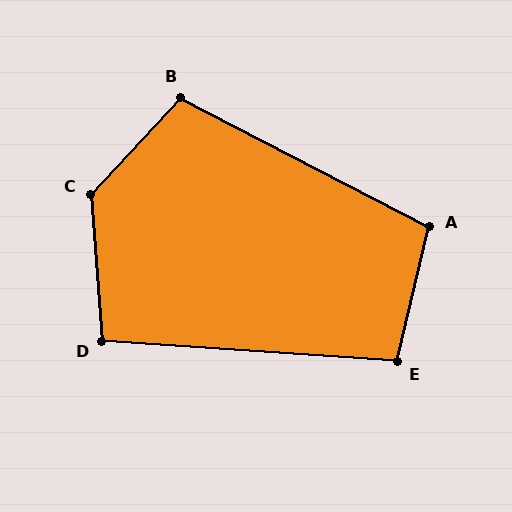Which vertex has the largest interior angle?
C, at approximately 133 degrees.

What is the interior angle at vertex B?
Approximately 105 degrees (obtuse).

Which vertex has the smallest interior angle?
D, at approximately 98 degrees.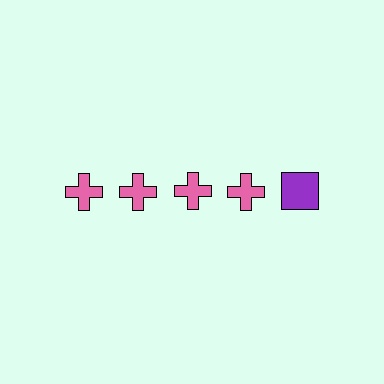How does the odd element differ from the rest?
It differs in both color (purple instead of pink) and shape (square instead of cross).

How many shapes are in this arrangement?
There are 5 shapes arranged in a grid pattern.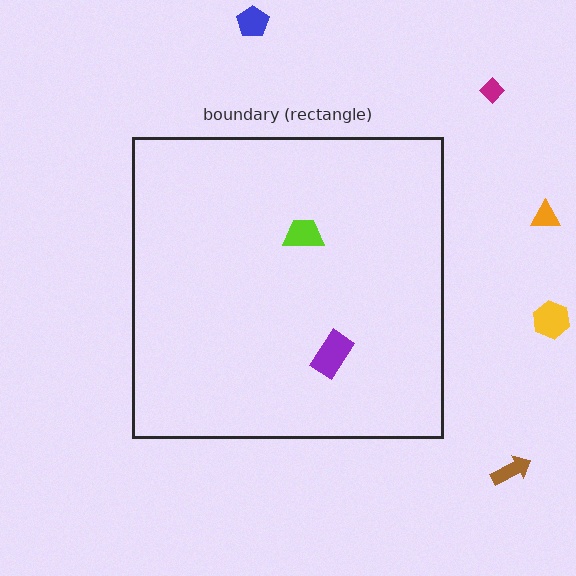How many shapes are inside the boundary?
2 inside, 5 outside.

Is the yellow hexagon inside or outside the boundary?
Outside.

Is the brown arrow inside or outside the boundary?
Outside.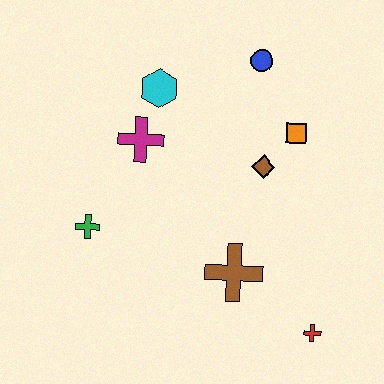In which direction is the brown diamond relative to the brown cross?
The brown diamond is above the brown cross.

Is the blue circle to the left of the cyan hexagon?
No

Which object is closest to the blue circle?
The orange square is closest to the blue circle.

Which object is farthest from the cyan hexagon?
The red cross is farthest from the cyan hexagon.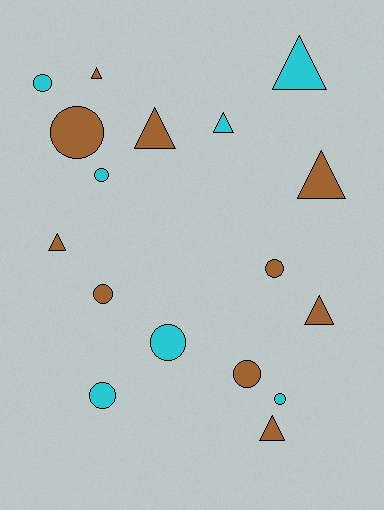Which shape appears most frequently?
Circle, with 9 objects.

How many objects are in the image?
There are 17 objects.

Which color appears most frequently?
Brown, with 10 objects.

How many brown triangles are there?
There are 6 brown triangles.